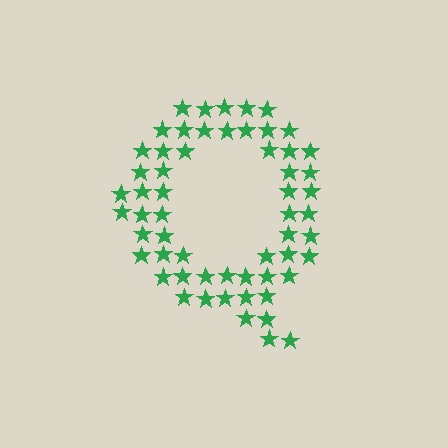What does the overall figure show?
The overall figure shows the letter Q.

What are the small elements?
The small elements are stars.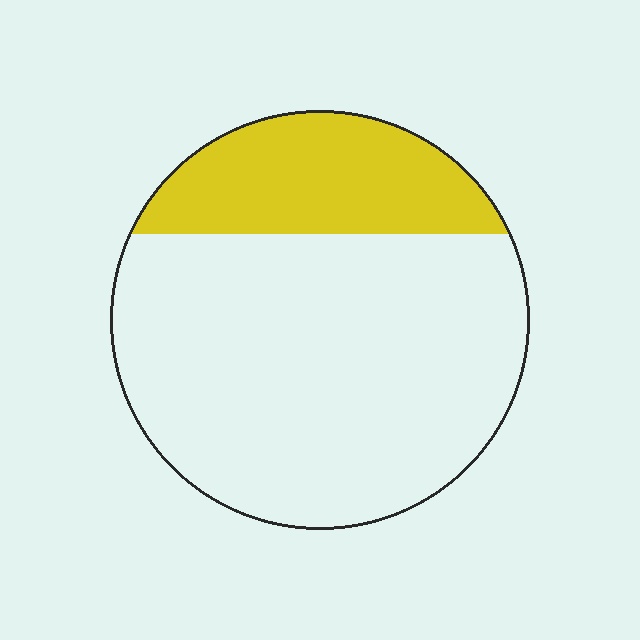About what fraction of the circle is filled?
About one quarter (1/4).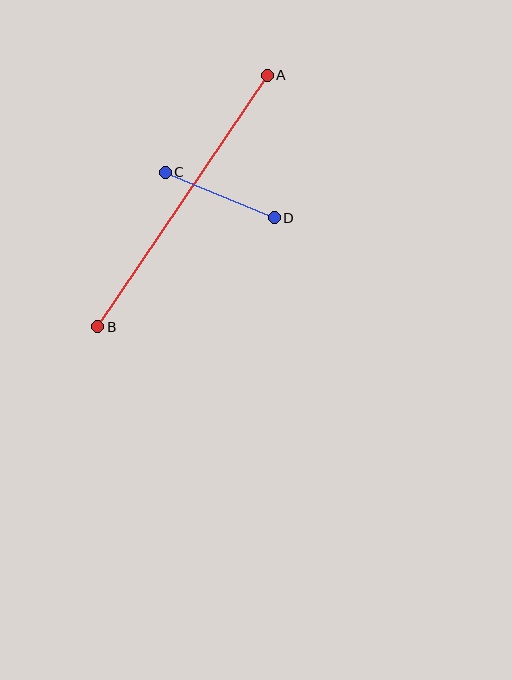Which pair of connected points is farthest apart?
Points A and B are farthest apart.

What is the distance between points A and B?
The distance is approximately 303 pixels.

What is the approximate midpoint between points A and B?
The midpoint is at approximately (182, 201) pixels.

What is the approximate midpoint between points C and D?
The midpoint is at approximately (220, 195) pixels.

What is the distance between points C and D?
The distance is approximately 118 pixels.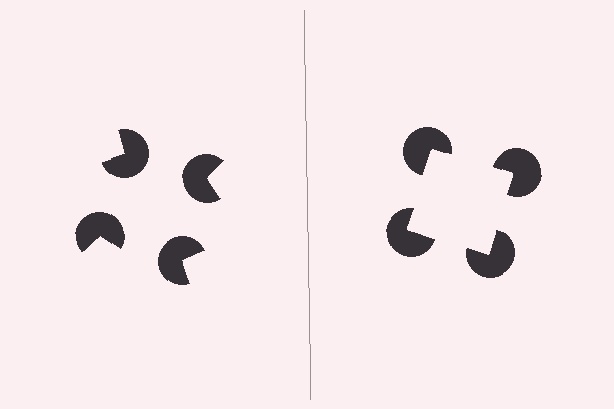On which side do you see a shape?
An illusory square appears on the right side. On the left side the wedge cuts are rotated, so no coherent shape forms.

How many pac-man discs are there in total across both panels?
8 — 4 on each side.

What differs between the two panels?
The pac-man discs are positioned identically on both sides; only the wedge orientations differ. On the right they align to a square; on the left they are misaligned.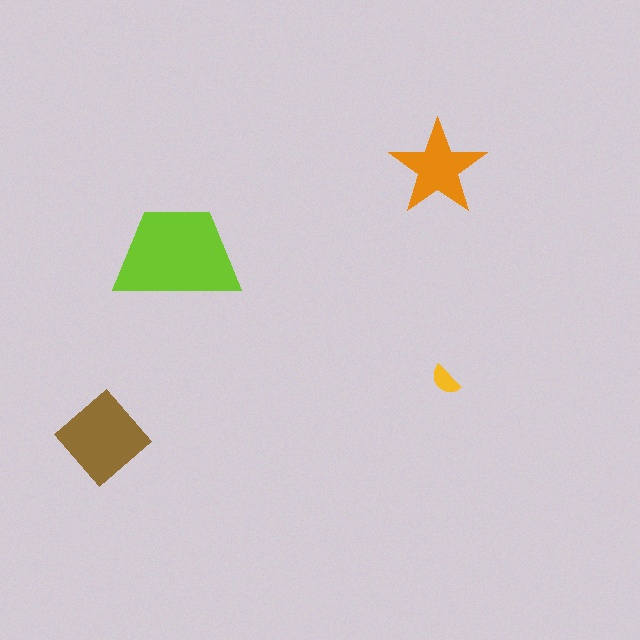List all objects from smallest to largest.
The yellow semicircle, the orange star, the brown diamond, the lime trapezoid.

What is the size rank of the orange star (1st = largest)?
3rd.